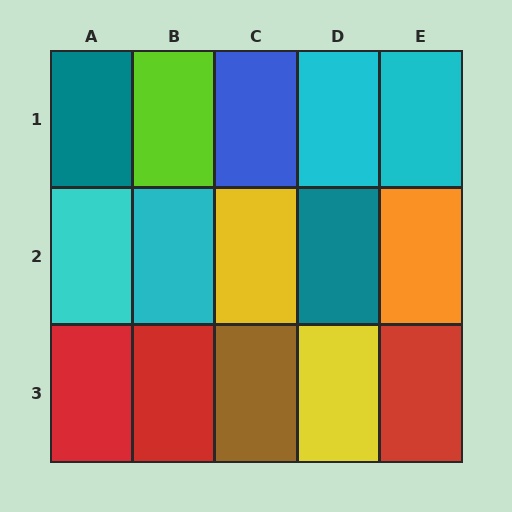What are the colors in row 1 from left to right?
Teal, lime, blue, cyan, cyan.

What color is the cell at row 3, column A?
Red.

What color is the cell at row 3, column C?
Brown.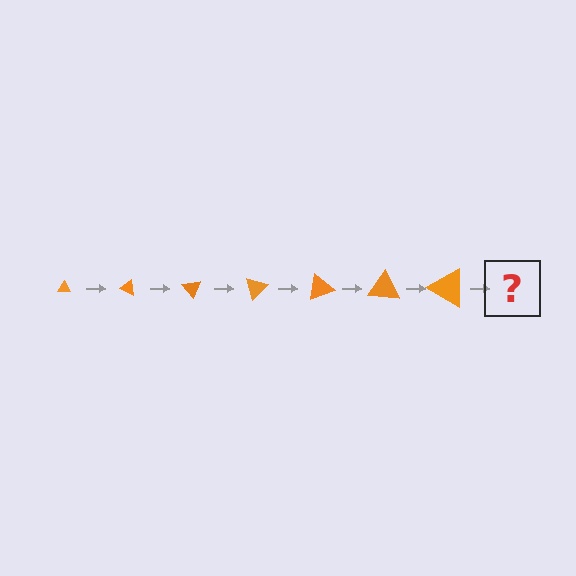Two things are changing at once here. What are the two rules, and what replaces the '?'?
The two rules are that the triangle grows larger each step and it rotates 25 degrees each step. The '?' should be a triangle, larger than the previous one and rotated 175 degrees from the start.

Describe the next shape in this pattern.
It should be a triangle, larger than the previous one and rotated 175 degrees from the start.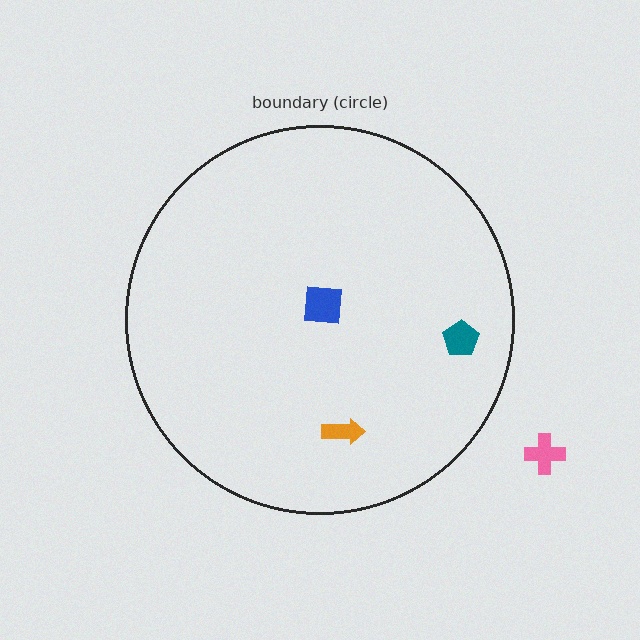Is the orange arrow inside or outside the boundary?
Inside.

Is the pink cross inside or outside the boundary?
Outside.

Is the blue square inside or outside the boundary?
Inside.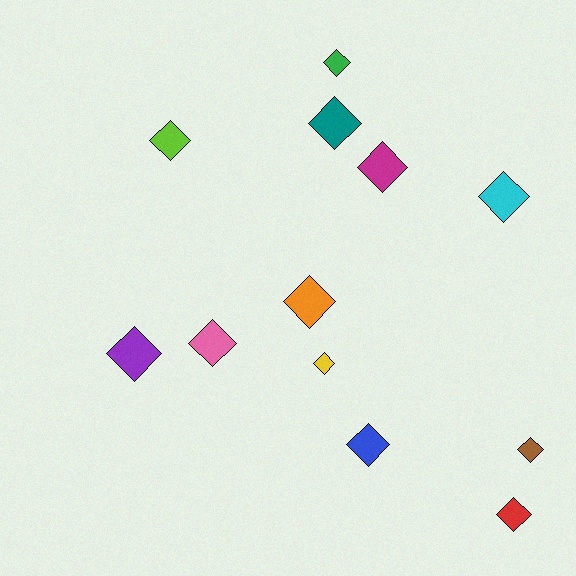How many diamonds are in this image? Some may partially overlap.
There are 12 diamonds.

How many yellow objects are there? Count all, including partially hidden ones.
There is 1 yellow object.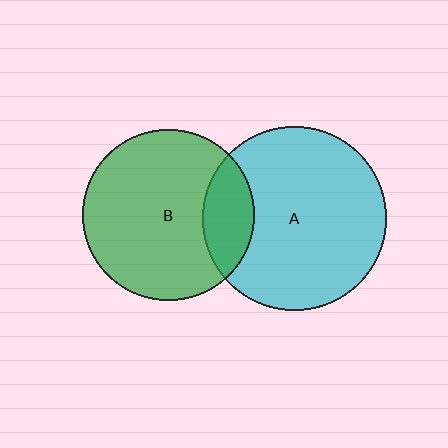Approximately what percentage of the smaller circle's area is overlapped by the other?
Approximately 20%.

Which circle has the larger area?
Circle A (cyan).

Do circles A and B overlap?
Yes.